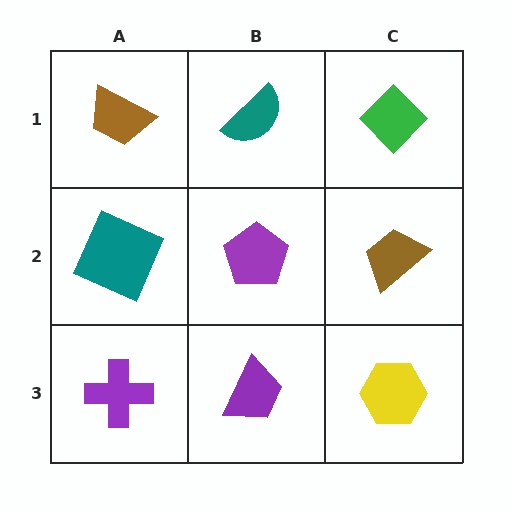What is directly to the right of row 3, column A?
A purple trapezoid.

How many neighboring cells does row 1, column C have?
2.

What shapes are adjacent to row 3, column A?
A teal square (row 2, column A), a purple trapezoid (row 3, column B).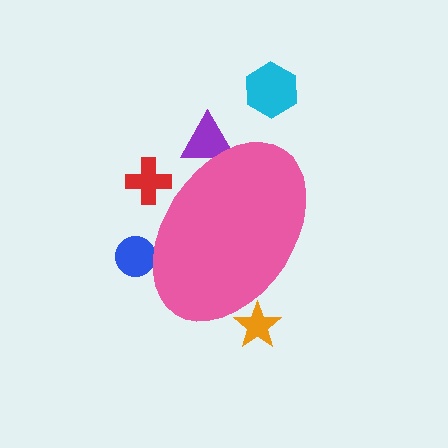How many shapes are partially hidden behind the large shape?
4 shapes are partially hidden.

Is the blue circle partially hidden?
Yes, the blue circle is partially hidden behind the pink ellipse.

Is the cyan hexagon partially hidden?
No, the cyan hexagon is fully visible.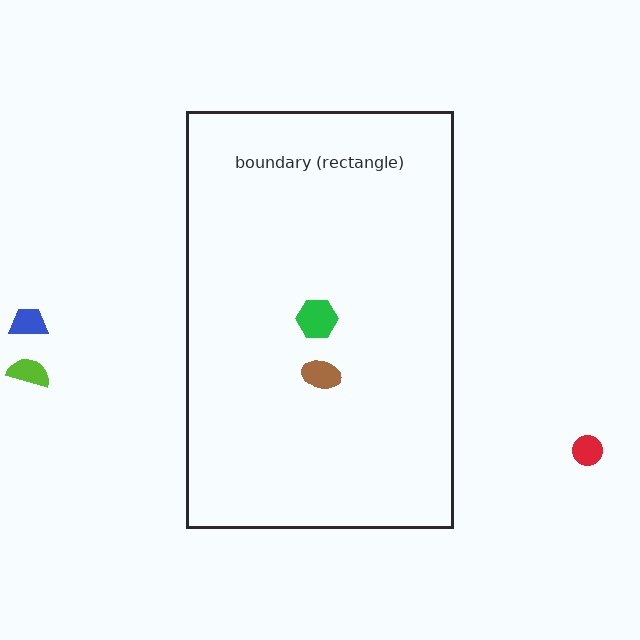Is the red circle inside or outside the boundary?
Outside.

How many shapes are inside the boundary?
2 inside, 3 outside.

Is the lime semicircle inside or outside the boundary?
Outside.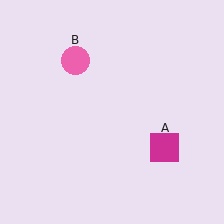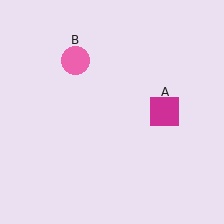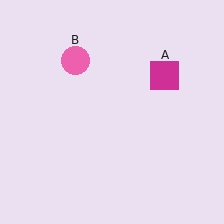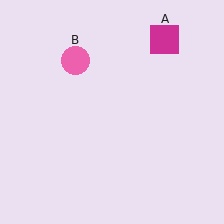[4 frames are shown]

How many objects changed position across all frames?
1 object changed position: magenta square (object A).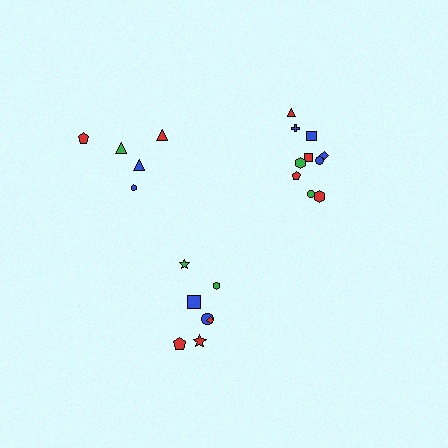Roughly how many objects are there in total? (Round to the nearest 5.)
Roughly 20 objects in total.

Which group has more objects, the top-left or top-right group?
The top-right group.